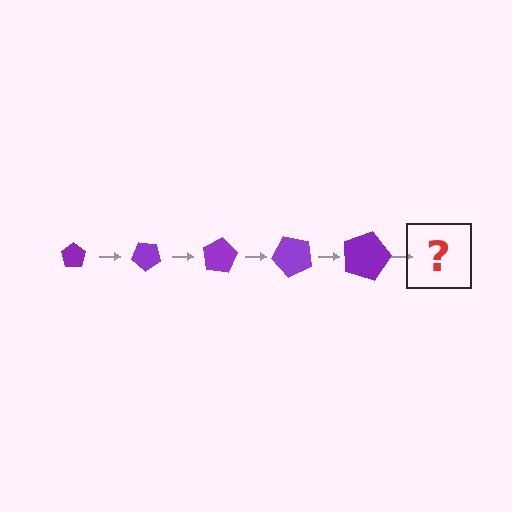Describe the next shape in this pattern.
It should be a pentagon, larger than the previous one and rotated 200 degrees from the start.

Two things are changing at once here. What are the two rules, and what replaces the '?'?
The two rules are that the pentagon grows larger each step and it rotates 40 degrees each step. The '?' should be a pentagon, larger than the previous one and rotated 200 degrees from the start.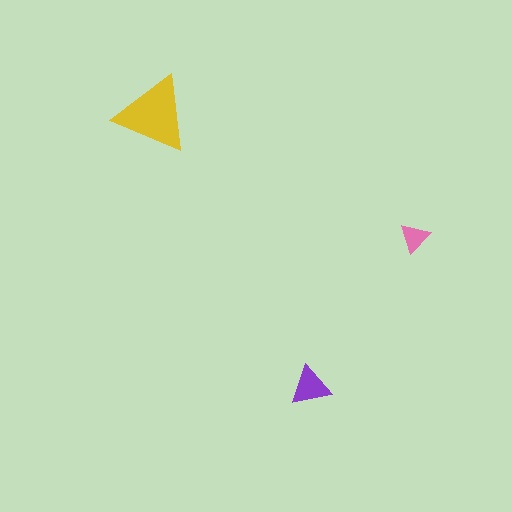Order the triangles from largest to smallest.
the yellow one, the purple one, the pink one.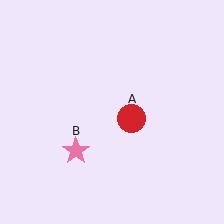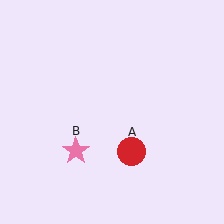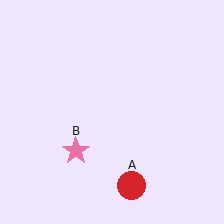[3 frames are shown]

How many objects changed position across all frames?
1 object changed position: red circle (object A).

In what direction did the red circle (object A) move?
The red circle (object A) moved down.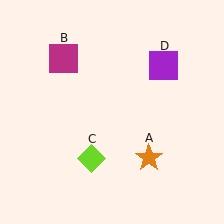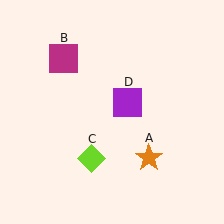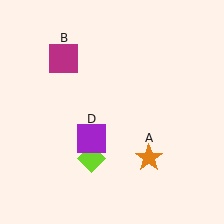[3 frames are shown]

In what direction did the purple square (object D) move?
The purple square (object D) moved down and to the left.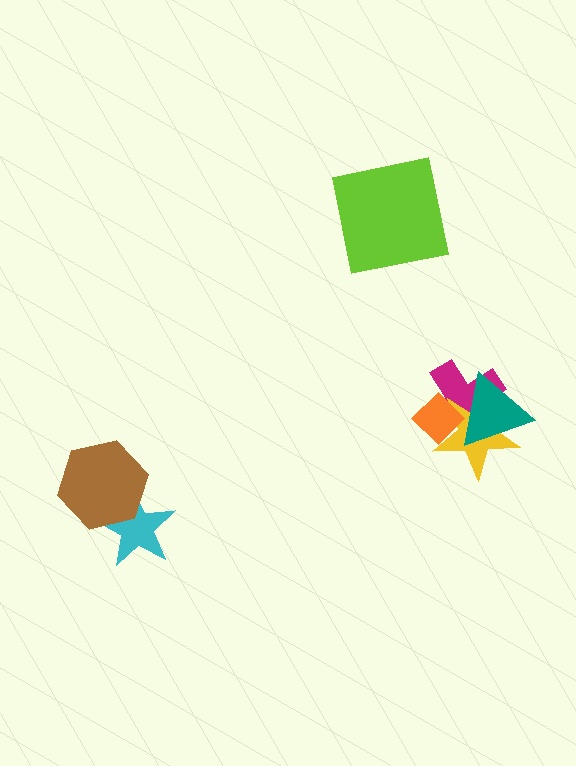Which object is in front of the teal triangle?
The orange diamond is in front of the teal triangle.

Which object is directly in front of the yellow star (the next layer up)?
The teal triangle is directly in front of the yellow star.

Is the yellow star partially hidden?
Yes, it is partially covered by another shape.